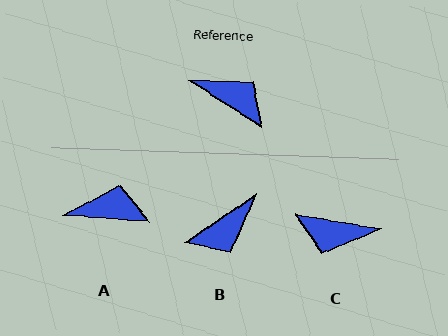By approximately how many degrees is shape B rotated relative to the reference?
Approximately 113 degrees clockwise.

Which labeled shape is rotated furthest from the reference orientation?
C, about 156 degrees away.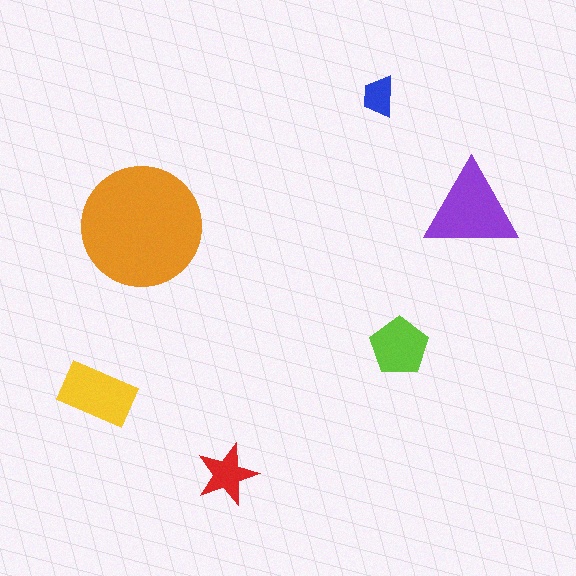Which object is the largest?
The orange circle.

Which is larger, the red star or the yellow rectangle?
The yellow rectangle.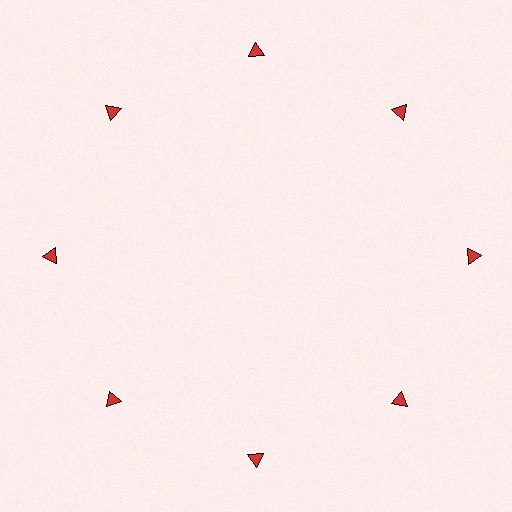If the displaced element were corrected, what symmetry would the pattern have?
It would have 8-fold rotational symmetry — the pattern would map onto itself every 45 degrees.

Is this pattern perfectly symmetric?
No. The 8 red triangles are arranged in a ring, but one element near the 3 o'clock position is pushed outward from the center, breaking the 8-fold rotational symmetry.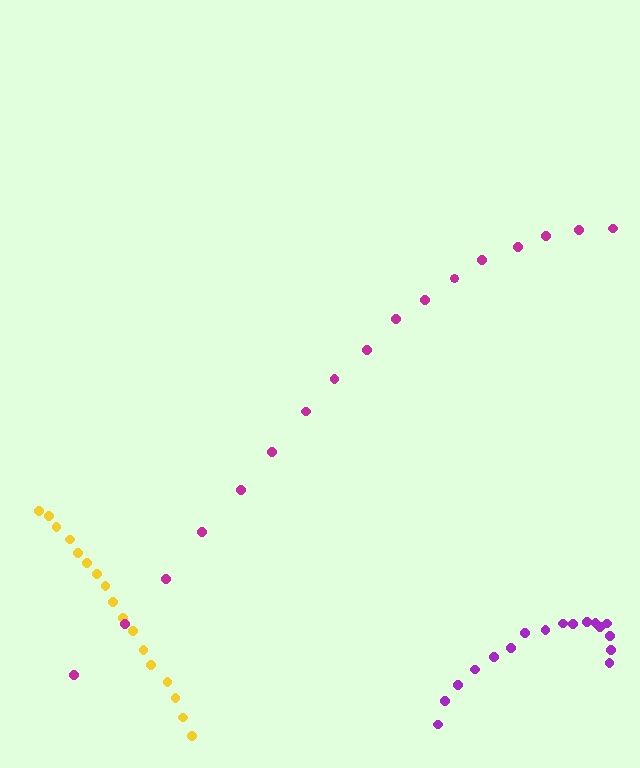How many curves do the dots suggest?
There are 3 distinct paths.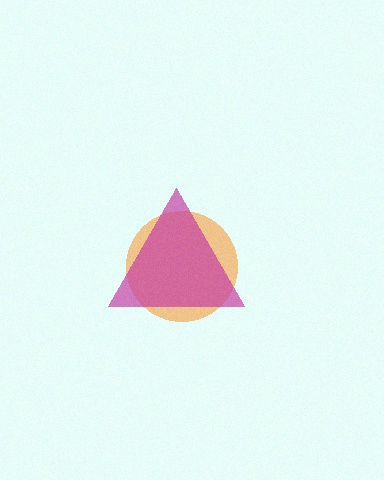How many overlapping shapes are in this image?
There are 2 overlapping shapes in the image.